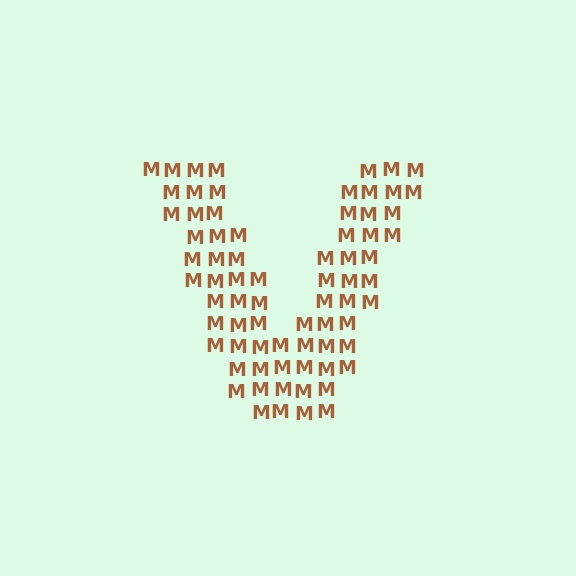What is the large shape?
The large shape is the letter V.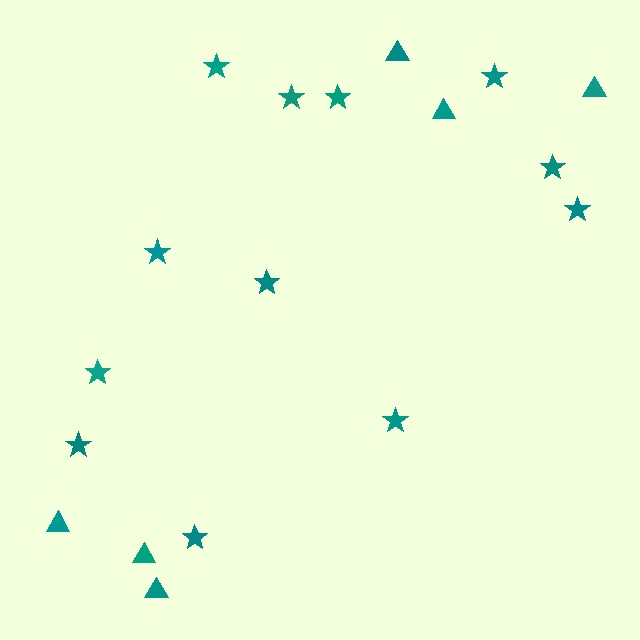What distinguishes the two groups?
There are 2 groups: one group of stars (12) and one group of triangles (6).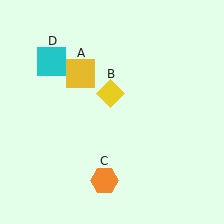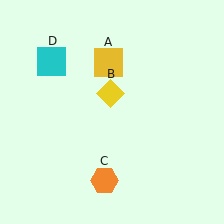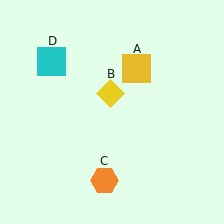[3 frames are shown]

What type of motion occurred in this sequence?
The yellow square (object A) rotated clockwise around the center of the scene.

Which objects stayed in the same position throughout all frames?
Yellow diamond (object B) and orange hexagon (object C) and cyan square (object D) remained stationary.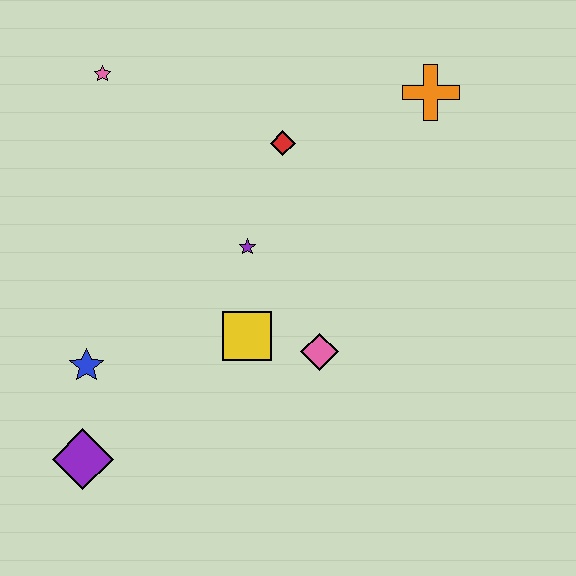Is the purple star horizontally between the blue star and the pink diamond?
Yes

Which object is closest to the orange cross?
The red diamond is closest to the orange cross.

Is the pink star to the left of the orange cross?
Yes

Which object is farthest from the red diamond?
The purple diamond is farthest from the red diamond.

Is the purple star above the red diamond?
No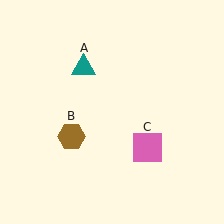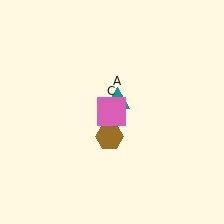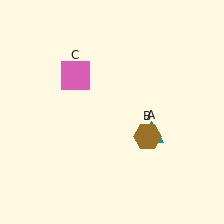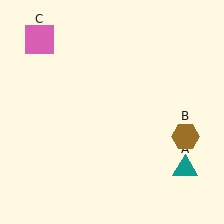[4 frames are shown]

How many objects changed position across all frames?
3 objects changed position: teal triangle (object A), brown hexagon (object B), pink square (object C).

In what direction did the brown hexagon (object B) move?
The brown hexagon (object B) moved right.